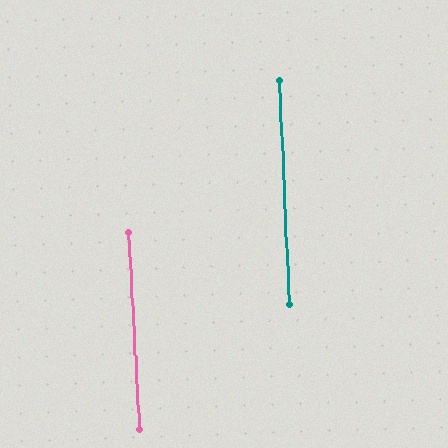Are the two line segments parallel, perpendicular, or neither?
Parallel — their directions differ by only 0.6°.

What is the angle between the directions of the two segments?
Approximately 1 degree.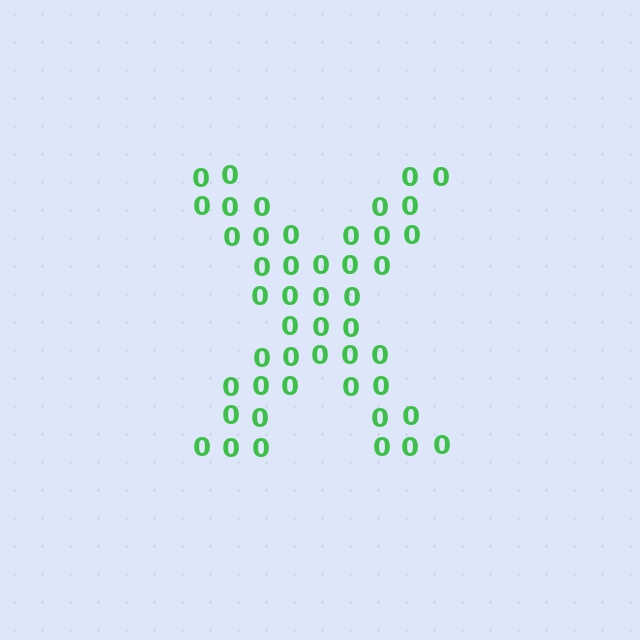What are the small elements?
The small elements are digit 0's.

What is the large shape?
The large shape is the letter X.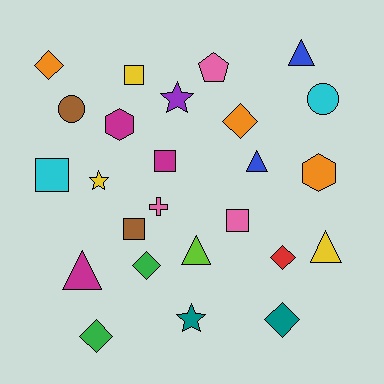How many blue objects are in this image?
There are 2 blue objects.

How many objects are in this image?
There are 25 objects.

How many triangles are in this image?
There are 5 triangles.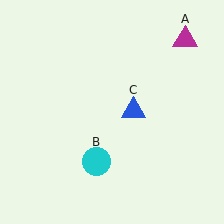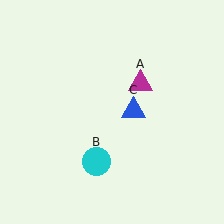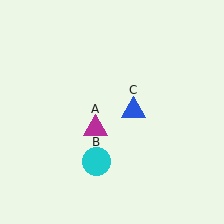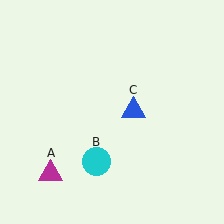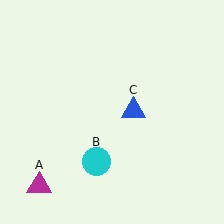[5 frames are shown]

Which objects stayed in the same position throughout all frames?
Cyan circle (object B) and blue triangle (object C) remained stationary.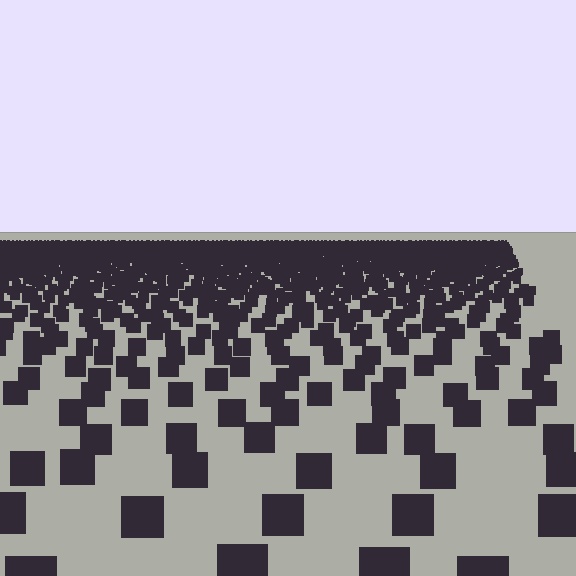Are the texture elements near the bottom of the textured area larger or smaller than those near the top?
Larger. Near the bottom, elements are closer to the viewer and appear at a bigger on-screen size.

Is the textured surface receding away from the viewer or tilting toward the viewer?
The surface is receding away from the viewer. Texture elements get smaller and denser toward the top.